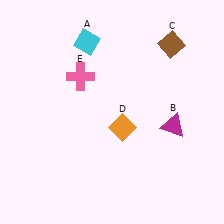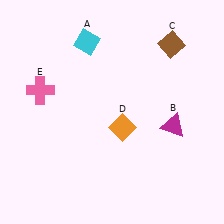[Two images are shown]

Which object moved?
The pink cross (E) moved left.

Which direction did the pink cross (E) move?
The pink cross (E) moved left.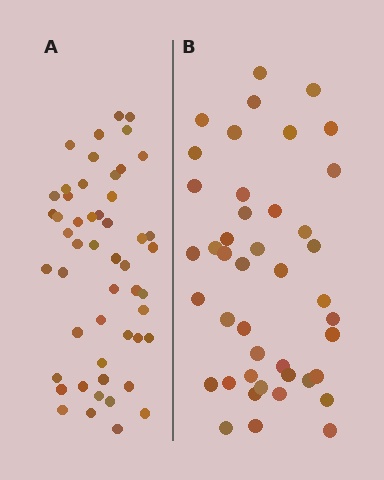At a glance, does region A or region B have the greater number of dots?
Region A (the left region) has more dots.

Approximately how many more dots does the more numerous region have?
Region A has roughly 8 or so more dots than region B.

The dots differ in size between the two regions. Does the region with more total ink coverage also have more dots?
No. Region B has more total ink coverage because its dots are larger, but region A actually contains more individual dots. Total area can be misleading — the number of items is what matters here.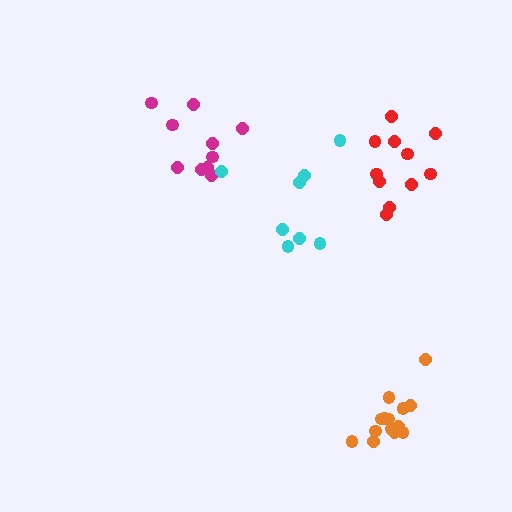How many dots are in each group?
Group 1: 10 dots, Group 2: 11 dots, Group 3: 14 dots, Group 4: 8 dots (43 total).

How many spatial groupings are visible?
There are 4 spatial groupings.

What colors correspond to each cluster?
The clusters are colored: magenta, red, orange, cyan.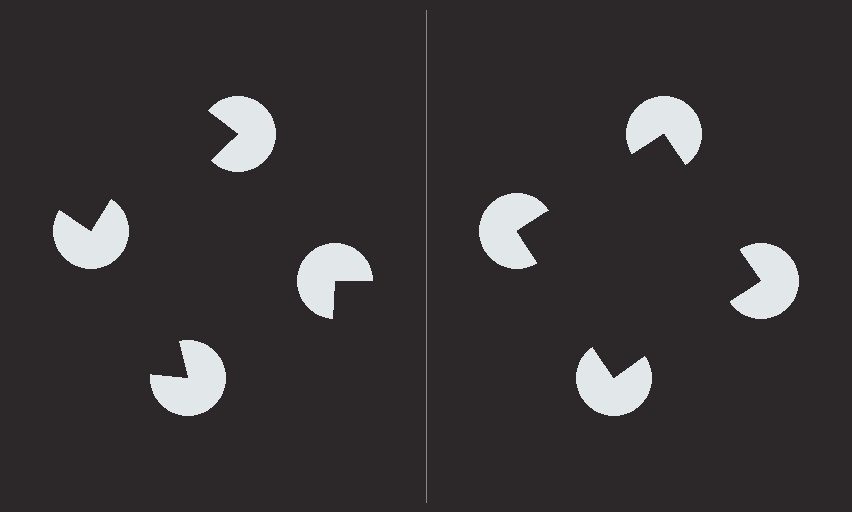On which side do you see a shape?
An illusory square appears on the right side. On the left side the wedge cuts are rotated, so no coherent shape forms.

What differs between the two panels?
The pac-man discs are positioned identically on both sides; only the wedge orientations differ. On the right they align to a square; on the left they are misaligned.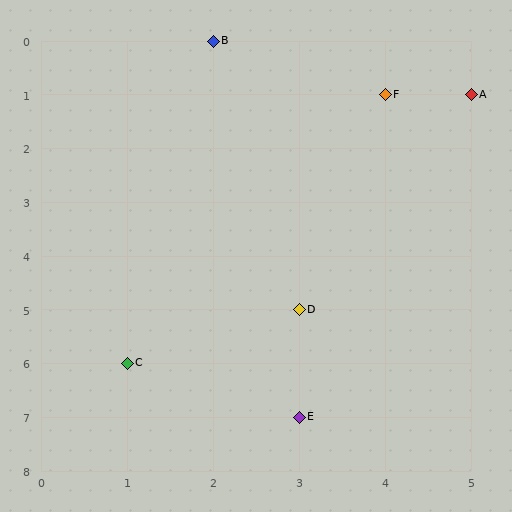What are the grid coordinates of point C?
Point C is at grid coordinates (1, 6).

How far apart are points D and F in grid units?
Points D and F are 1 column and 4 rows apart (about 4.1 grid units diagonally).